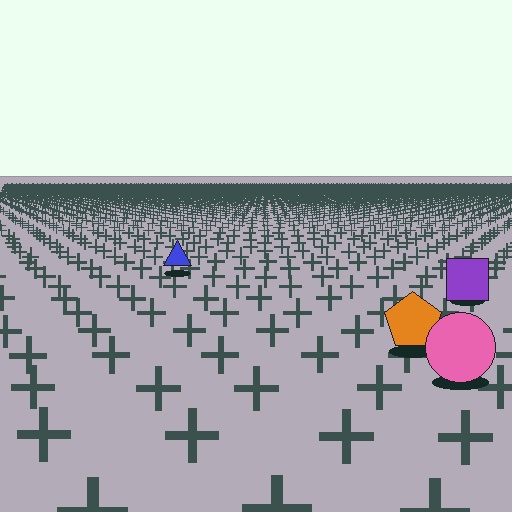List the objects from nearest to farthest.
From nearest to farthest: the pink circle, the orange pentagon, the purple square, the blue triangle.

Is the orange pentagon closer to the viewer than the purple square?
Yes. The orange pentagon is closer — you can tell from the texture gradient: the ground texture is coarser near it.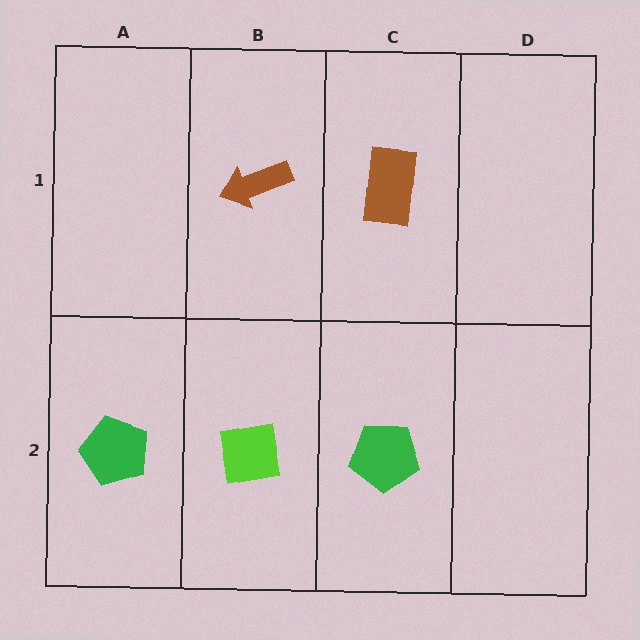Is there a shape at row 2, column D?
No, that cell is empty.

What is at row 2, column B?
A lime square.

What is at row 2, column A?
A green pentagon.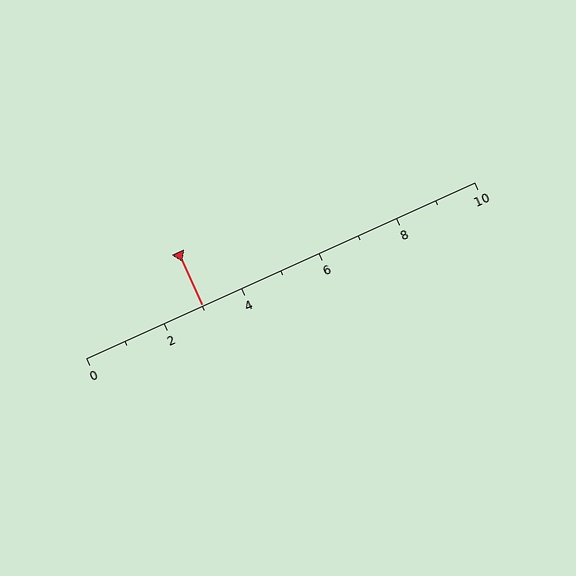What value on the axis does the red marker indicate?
The marker indicates approximately 3.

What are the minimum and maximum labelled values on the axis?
The axis runs from 0 to 10.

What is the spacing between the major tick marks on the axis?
The major ticks are spaced 2 apart.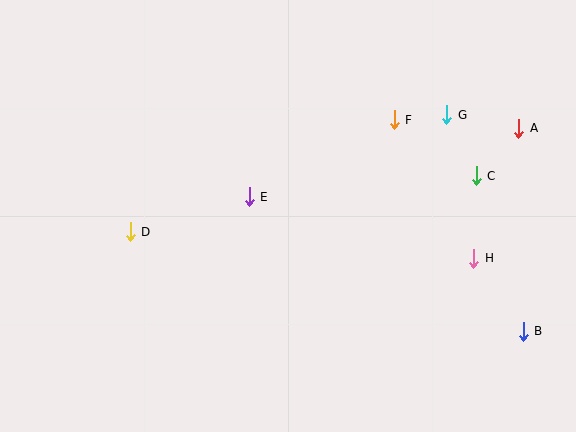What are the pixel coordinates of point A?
Point A is at (519, 128).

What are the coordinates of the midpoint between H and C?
The midpoint between H and C is at (475, 217).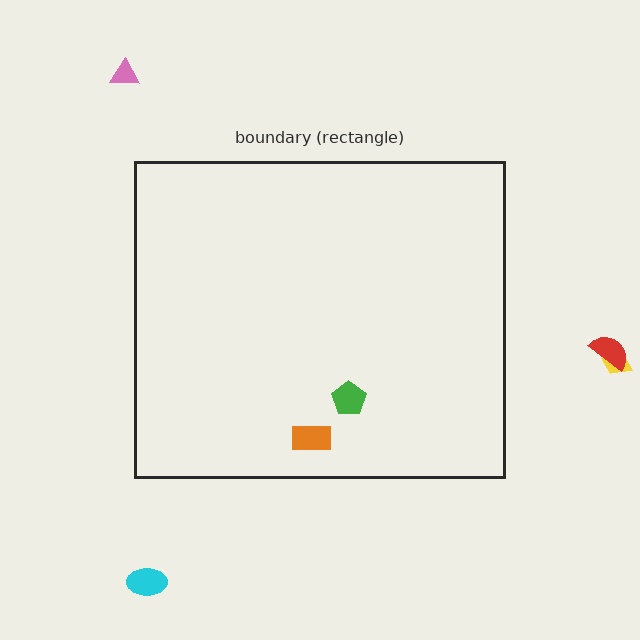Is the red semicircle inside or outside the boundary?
Outside.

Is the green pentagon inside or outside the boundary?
Inside.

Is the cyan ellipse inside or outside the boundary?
Outside.